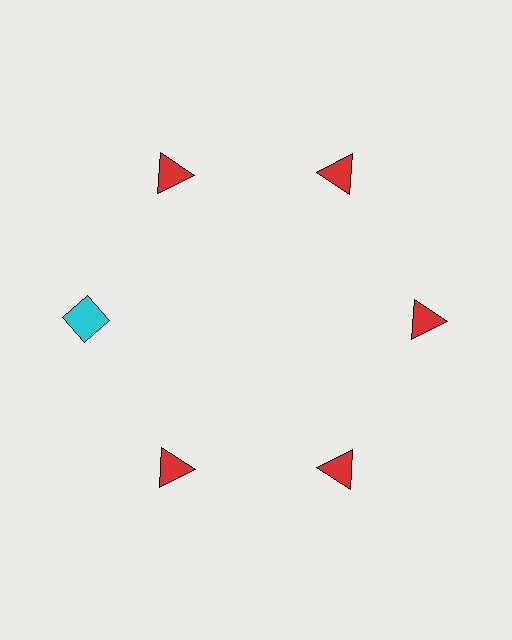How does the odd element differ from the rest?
It differs in both color (cyan instead of red) and shape (diamond instead of triangle).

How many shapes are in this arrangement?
There are 6 shapes arranged in a ring pattern.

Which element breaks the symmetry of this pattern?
The cyan diamond at roughly the 9 o'clock position breaks the symmetry. All other shapes are red triangles.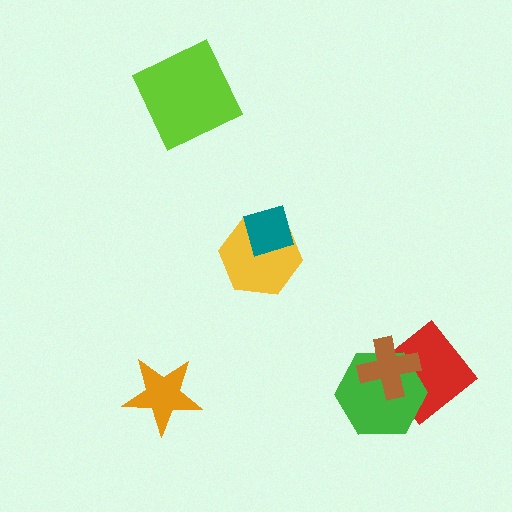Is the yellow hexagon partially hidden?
Yes, it is partially covered by another shape.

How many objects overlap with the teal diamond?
1 object overlaps with the teal diamond.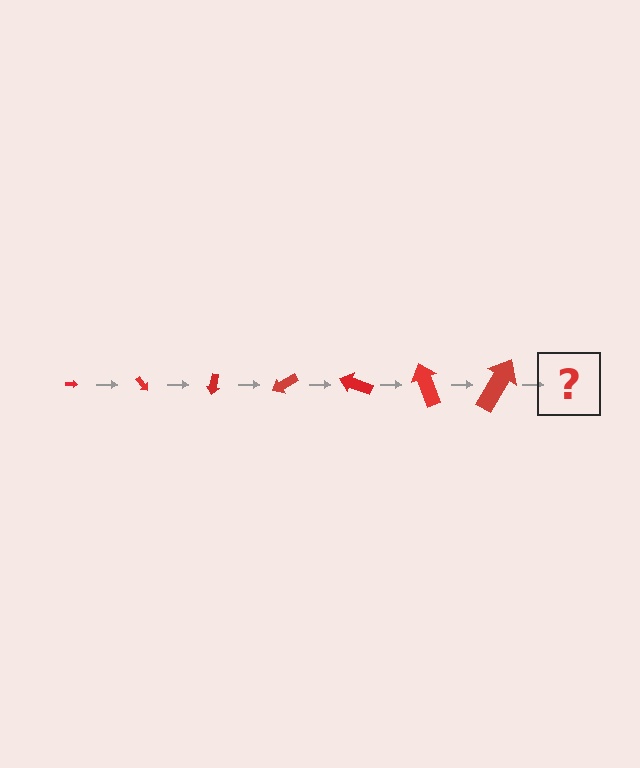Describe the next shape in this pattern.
It should be an arrow, larger than the previous one and rotated 350 degrees from the start.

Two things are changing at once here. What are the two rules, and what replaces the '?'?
The two rules are that the arrow grows larger each step and it rotates 50 degrees each step. The '?' should be an arrow, larger than the previous one and rotated 350 degrees from the start.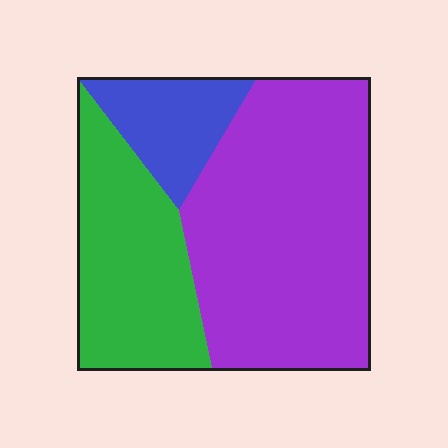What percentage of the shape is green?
Green takes up about one third (1/3) of the shape.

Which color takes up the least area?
Blue, at roughly 15%.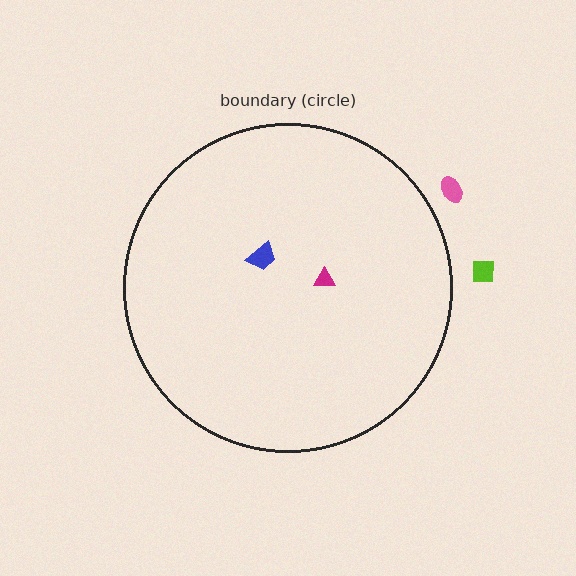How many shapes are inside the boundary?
2 inside, 2 outside.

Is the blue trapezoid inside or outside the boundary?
Inside.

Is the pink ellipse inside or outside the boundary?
Outside.